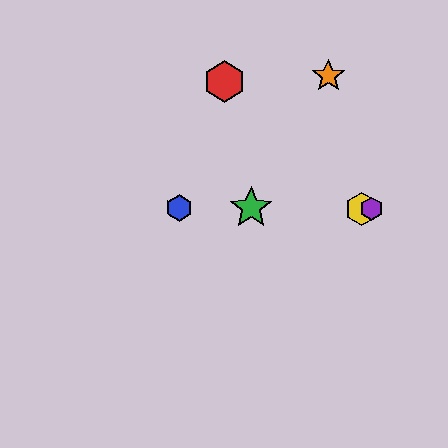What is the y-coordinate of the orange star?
The orange star is at y≈76.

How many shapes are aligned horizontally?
4 shapes (the blue hexagon, the green star, the yellow hexagon, the purple hexagon) are aligned horizontally.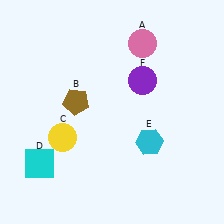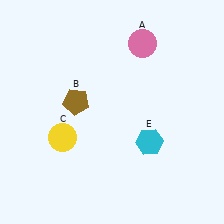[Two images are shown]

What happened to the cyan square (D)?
The cyan square (D) was removed in Image 2. It was in the bottom-left area of Image 1.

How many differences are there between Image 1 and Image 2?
There are 2 differences between the two images.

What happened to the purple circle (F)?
The purple circle (F) was removed in Image 2. It was in the top-right area of Image 1.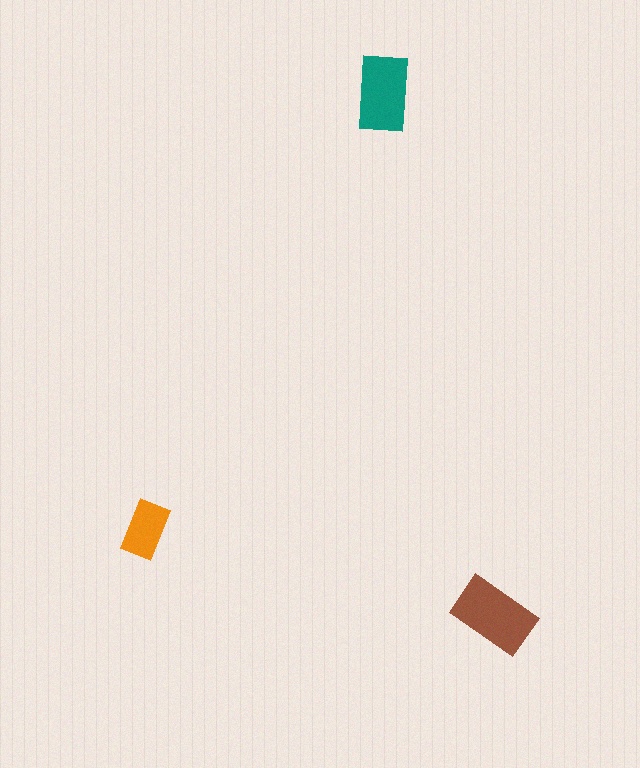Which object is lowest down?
The brown rectangle is bottommost.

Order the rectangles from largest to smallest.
the brown one, the teal one, the orange one.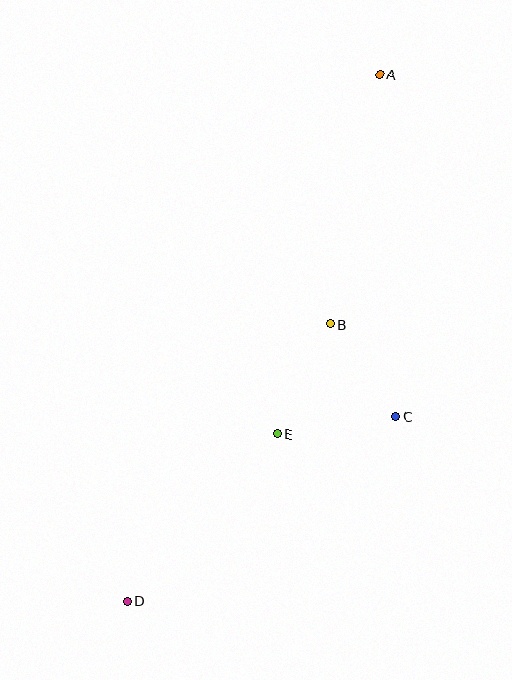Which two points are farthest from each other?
Points A and D are farthest from each other.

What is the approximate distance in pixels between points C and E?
The distance between C and E is approximately 120 pixels.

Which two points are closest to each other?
Points B and C are closest to each other.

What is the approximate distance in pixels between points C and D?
The distance between C and D is approximately 326 pixels.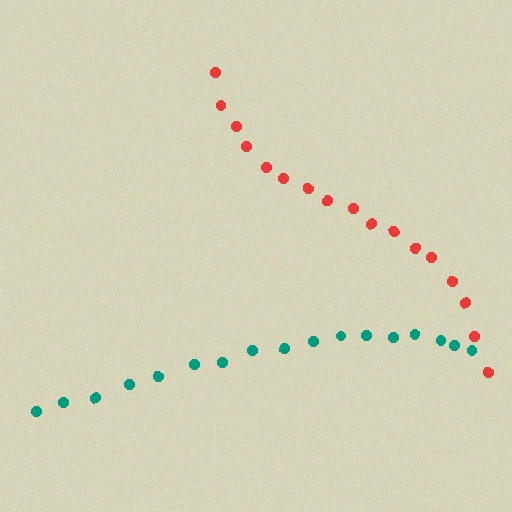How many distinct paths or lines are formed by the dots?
There are 2 distinct paths.